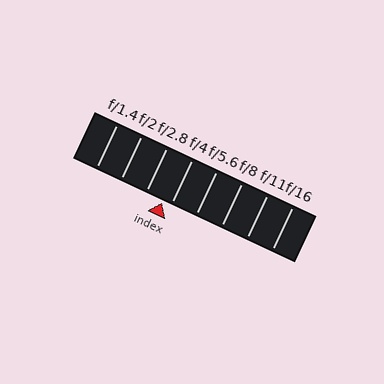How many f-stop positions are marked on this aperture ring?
There are 8 f-stop positions marked.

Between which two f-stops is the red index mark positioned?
The index mark is between f/2.8 and f/4.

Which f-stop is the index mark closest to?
The index mark is closest to f/4.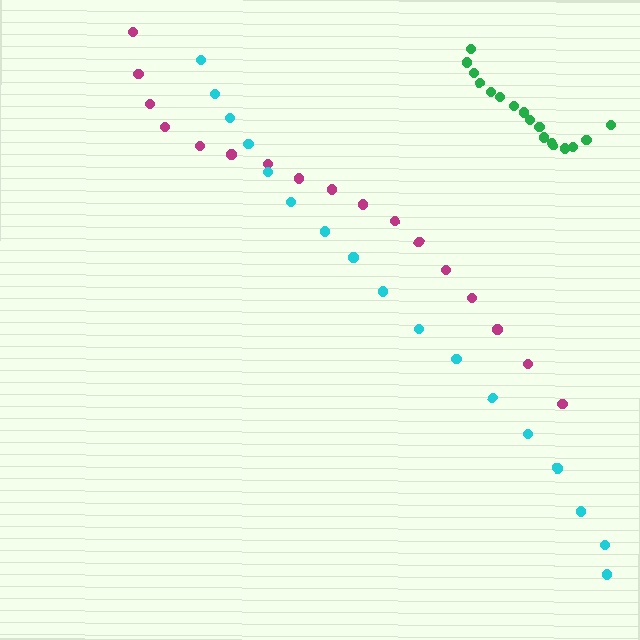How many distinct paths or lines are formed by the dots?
There are 3 distinct paths.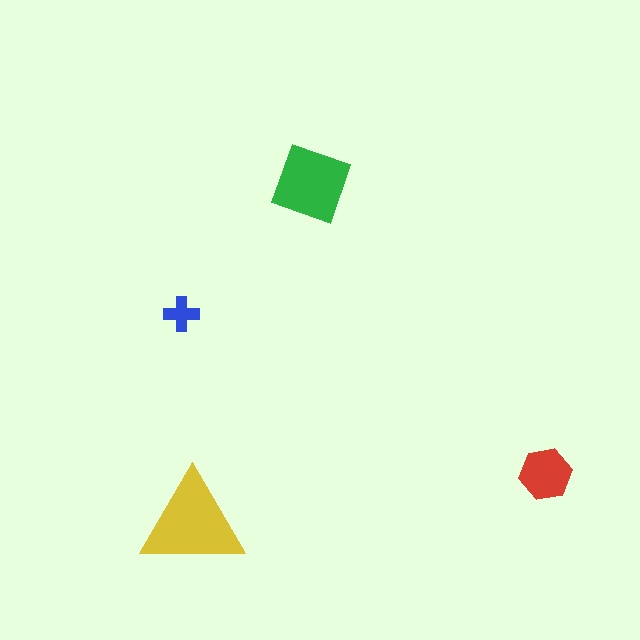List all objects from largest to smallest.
The yellow triangle, the green square, the red hexagon, the blue cross.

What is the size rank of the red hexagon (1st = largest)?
3rd.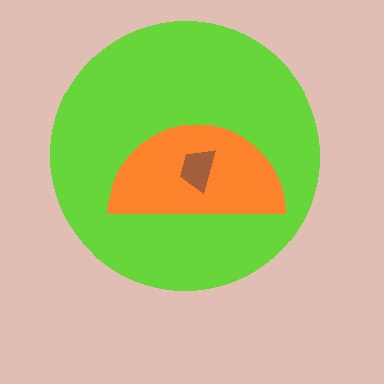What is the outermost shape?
The lime circle.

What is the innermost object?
The brown trapezoid.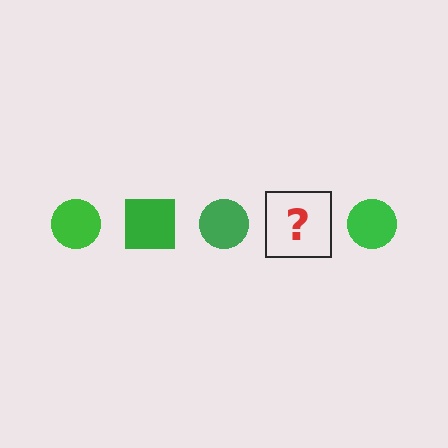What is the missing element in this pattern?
The missing element is a green square.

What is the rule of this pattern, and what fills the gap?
The rule is that the pattern cycles through circle, square shapes in green. The gap should be filled with a green square.